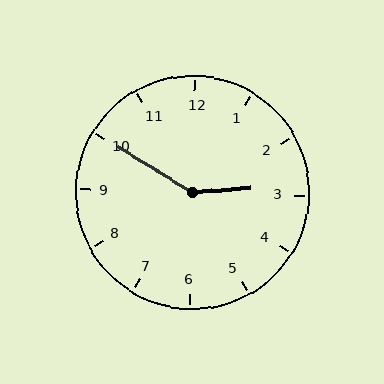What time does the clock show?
2:50.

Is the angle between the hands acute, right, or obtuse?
It is obtuse.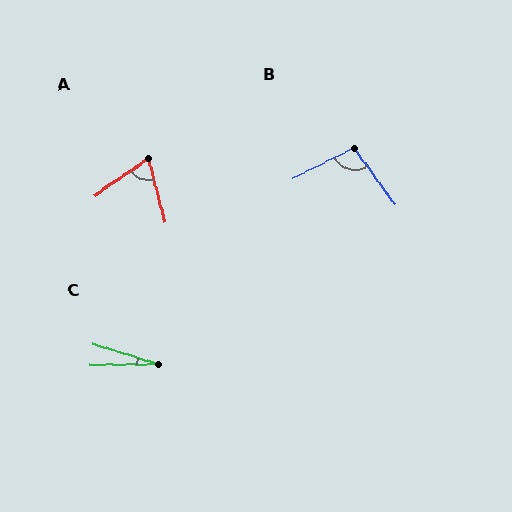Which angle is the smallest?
C, at approximately 18 degrees.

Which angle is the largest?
B, at approximately 99 degrees.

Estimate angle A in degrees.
Approximately 70 degrees.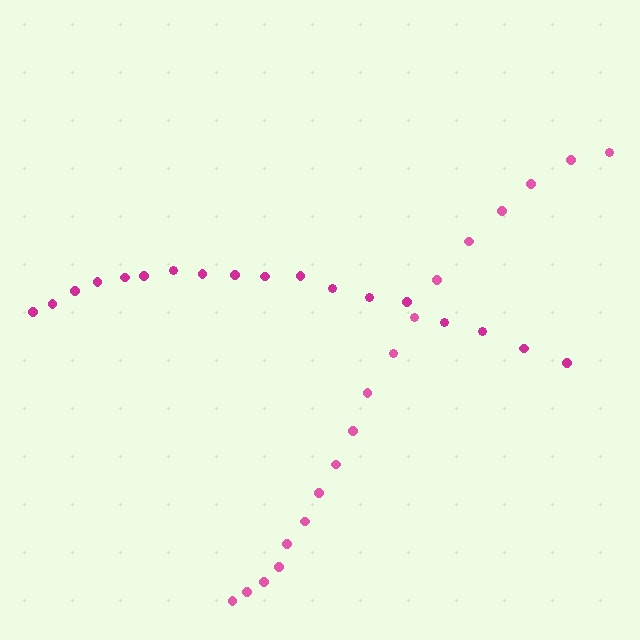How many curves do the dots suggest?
There are 2 distinct paths.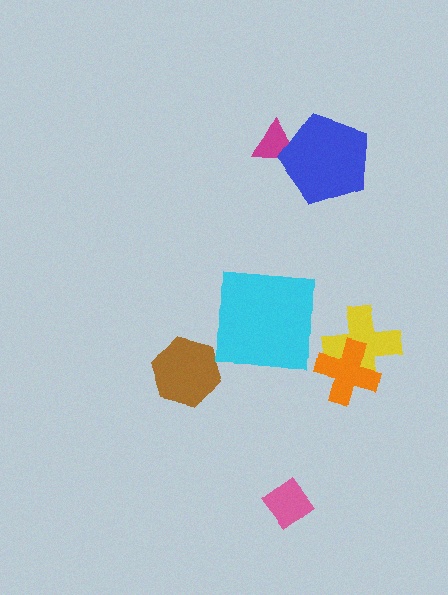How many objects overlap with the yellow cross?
1 object overlaps with the yellow cross.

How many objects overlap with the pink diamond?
0 objects overlap with the pink diamond.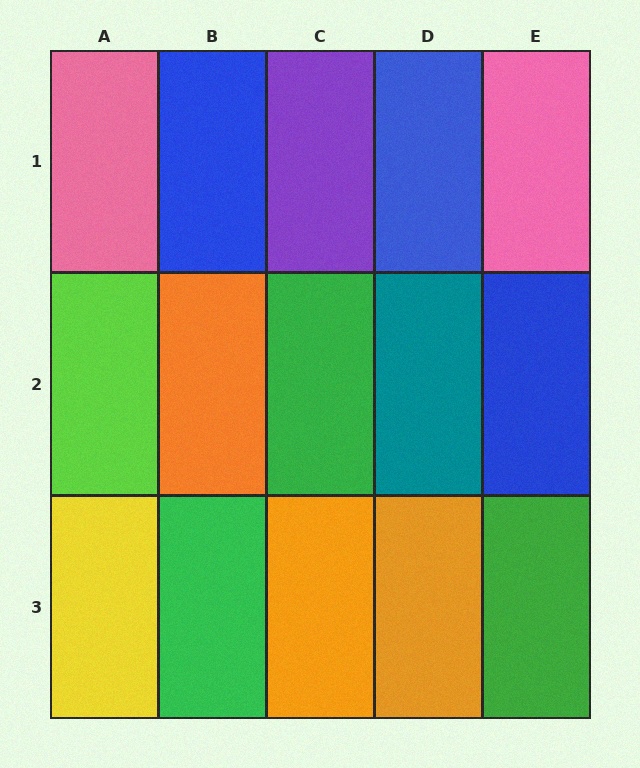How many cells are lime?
1 cell is lime.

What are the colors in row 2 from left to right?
Lime, orange, green, teal, blue.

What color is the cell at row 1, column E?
Pink.